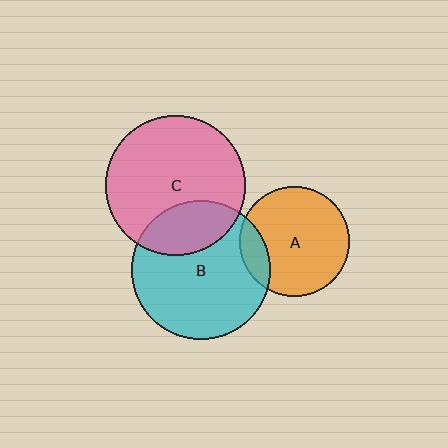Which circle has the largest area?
Circle C (pink).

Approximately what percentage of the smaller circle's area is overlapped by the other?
Approximately 15%.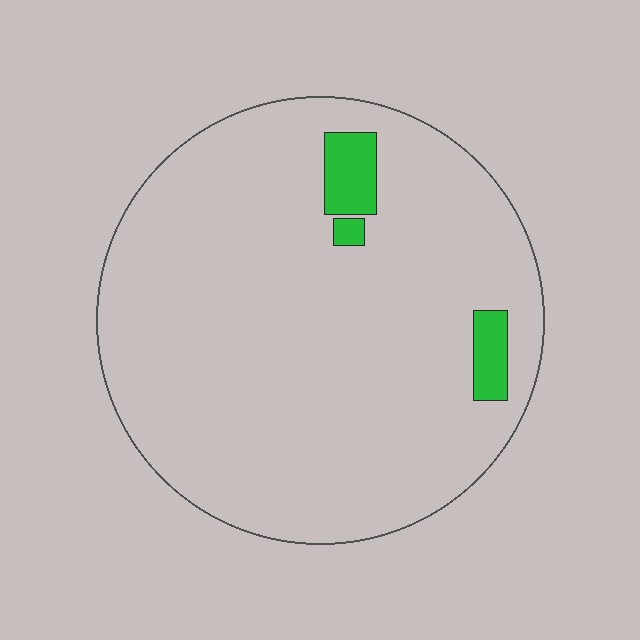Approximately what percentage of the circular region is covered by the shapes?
Approximately 5%.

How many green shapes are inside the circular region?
3.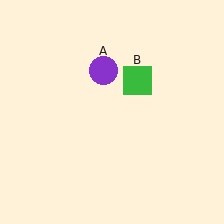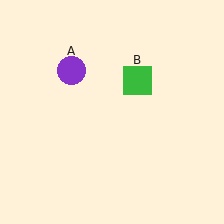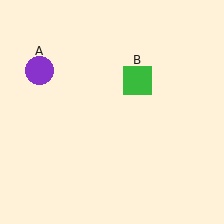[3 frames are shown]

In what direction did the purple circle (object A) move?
The purple circle (object A) moved left.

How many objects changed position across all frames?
1 object changed position: purple circle (object A).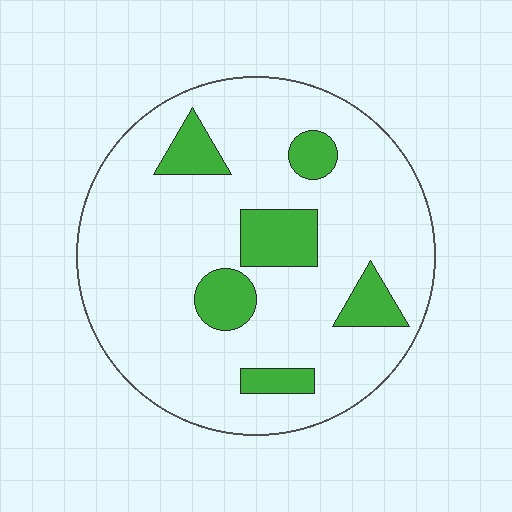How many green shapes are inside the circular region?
6.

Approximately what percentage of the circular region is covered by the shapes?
Approximately 15%.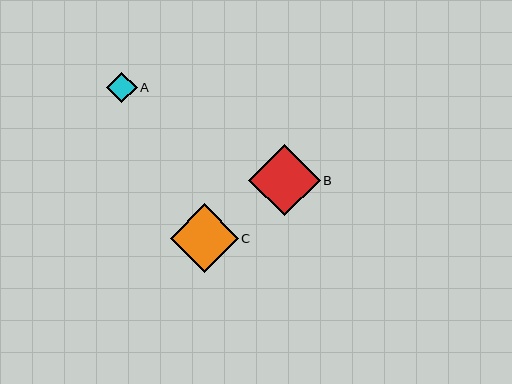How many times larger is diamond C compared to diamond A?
Diamond C is approximately 2.2 times the size of diamond A.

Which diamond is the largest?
Diamond B is the largest with a size of approximately 71 pixels.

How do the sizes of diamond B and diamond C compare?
Diamond B and diamond C are approximately the same size.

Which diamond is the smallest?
Diamond A is the smallest with a size of approximately 31 pixels.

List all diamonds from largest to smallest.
From largest to smallest: B, C, A.